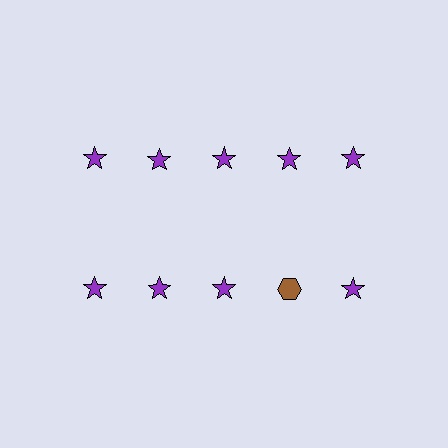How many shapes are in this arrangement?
There are 10 shapes arranged in a grid pattern.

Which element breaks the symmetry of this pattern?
The brown hexagon in the second row, second from right column breaks the symmetry. All other shapes are purple stars.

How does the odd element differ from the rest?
It differs in both color (brown instead of purple) and shape (hexagon instead of star).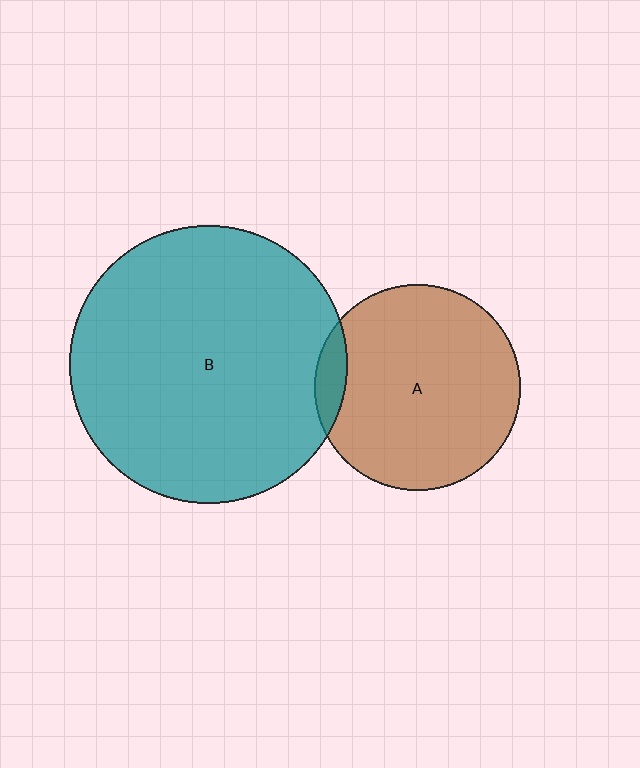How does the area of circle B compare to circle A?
Approximately 1.8 times.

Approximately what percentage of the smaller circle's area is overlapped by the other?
Approximately 10%.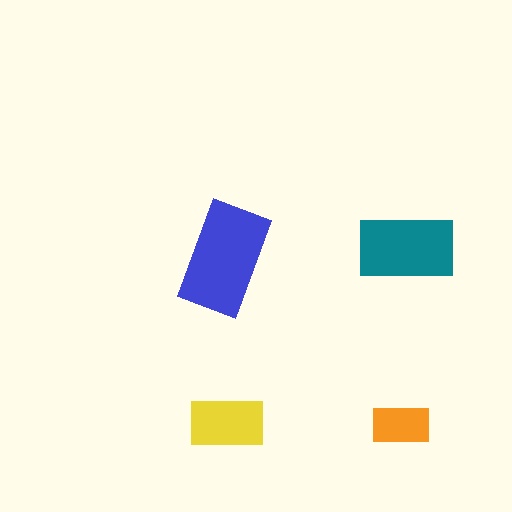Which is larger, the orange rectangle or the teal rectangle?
The teal one.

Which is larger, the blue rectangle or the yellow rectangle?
The blue one.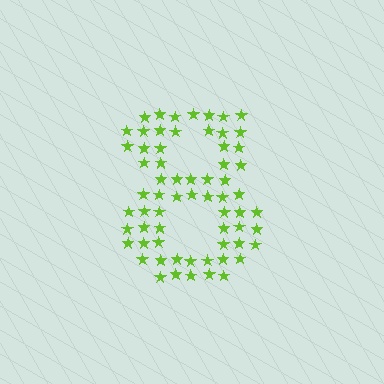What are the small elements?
The small elements are stars.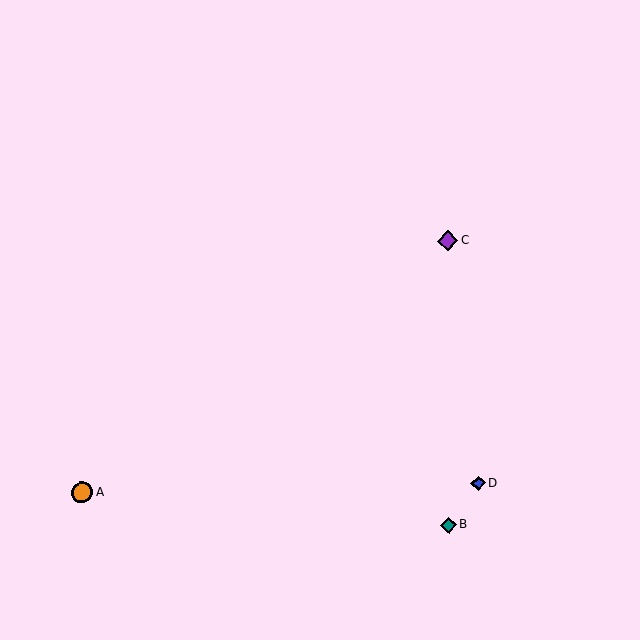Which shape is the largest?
The orange circle (labeled A) is the largest.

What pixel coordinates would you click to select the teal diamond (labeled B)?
Click at (449, 525) to select the teal diamond B.